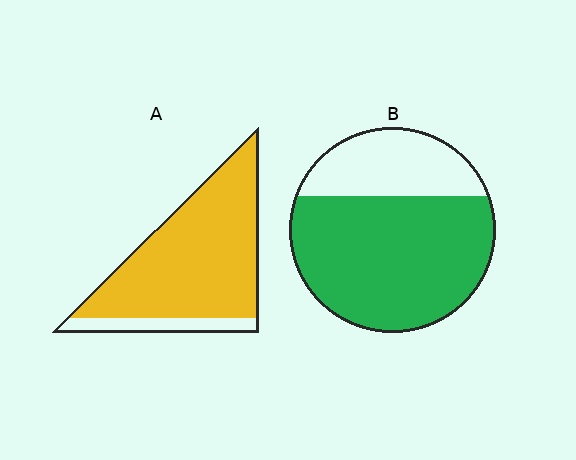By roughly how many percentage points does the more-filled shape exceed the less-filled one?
By roughly 15 percentage points (A over B).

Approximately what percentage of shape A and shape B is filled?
A is approximately 85% and B is approximately 70%.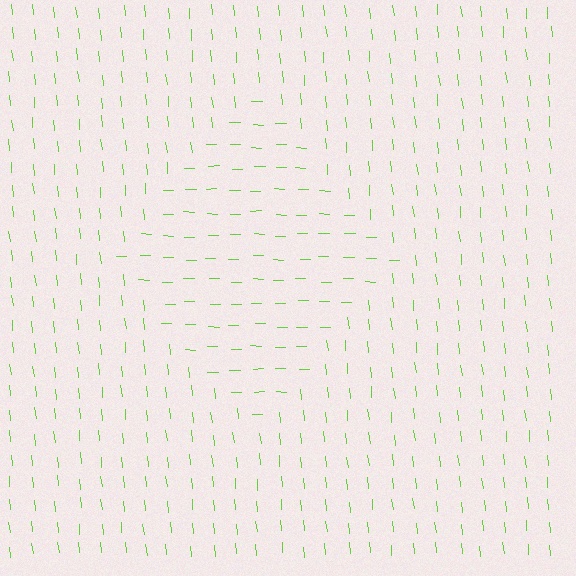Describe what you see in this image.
The image is filled with small lime line segments. A diamond region in the image has lines oriented differently from the surrounding lines, creating a visible texture boundary.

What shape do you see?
I see a diamond.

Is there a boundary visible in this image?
Yes, there is a texture boundary formed by a change in line orientation.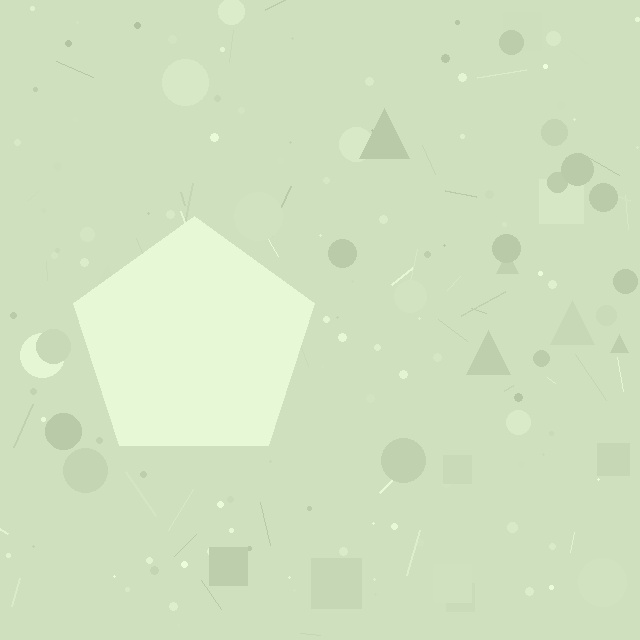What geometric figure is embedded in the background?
A pentagon is embedded in the background.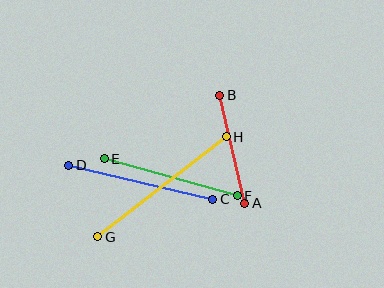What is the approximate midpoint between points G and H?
The midpoint is at approximately (162, 187) pixels.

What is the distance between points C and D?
The distance is approximately 148 pixels.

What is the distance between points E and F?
The distance is approximately 138 pixels.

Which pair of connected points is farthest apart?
Points G and H are farthest apart.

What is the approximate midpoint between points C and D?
The midpoint is at approximately (141, 182) pixels.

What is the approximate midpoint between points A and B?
The midpoint is at approximately (232, 149) pixels.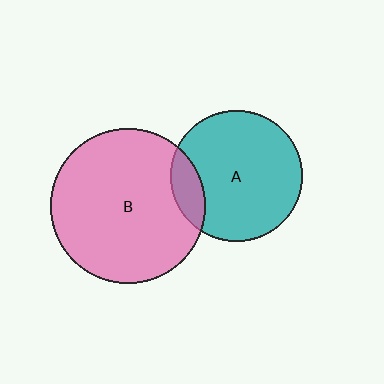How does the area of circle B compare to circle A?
Approximately 1.4 times.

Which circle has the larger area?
Circle B (pink).